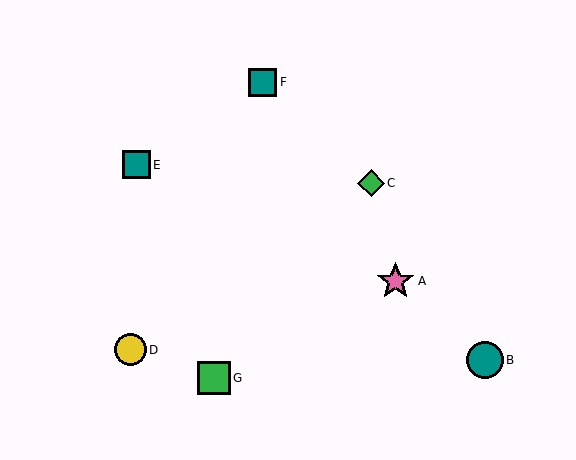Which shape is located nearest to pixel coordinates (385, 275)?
The pink star (labeled A) at (396, 281) is nearest to that location.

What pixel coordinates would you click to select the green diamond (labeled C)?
Click at (371, 183) to select the green diamond C.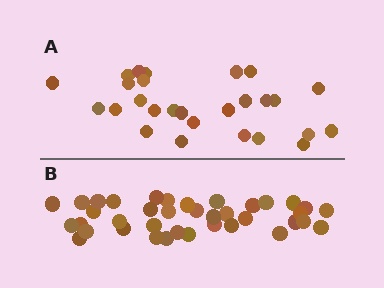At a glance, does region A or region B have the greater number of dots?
Region B (the bottom region) has more dots.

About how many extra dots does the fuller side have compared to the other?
Region B has roughly 12 or so more dots than region A.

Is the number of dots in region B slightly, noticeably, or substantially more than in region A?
Region B has noticeably more, but not dramatically so. The ratio is roughly 1.4 to 1.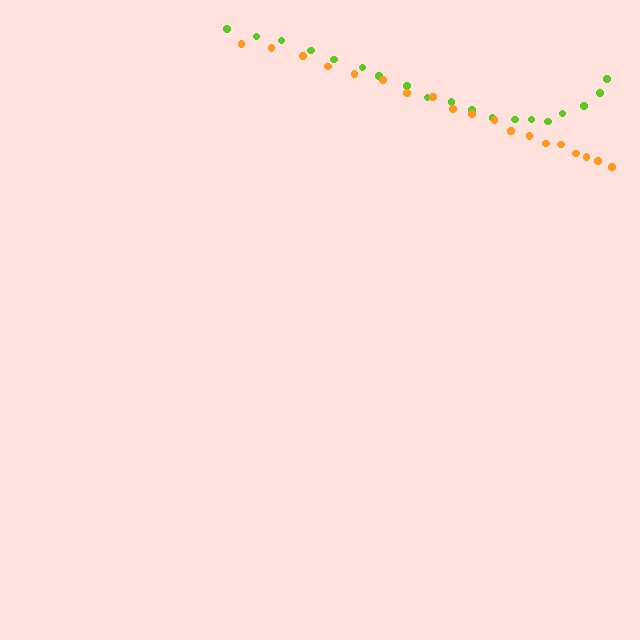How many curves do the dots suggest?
There are 2 distinct paths.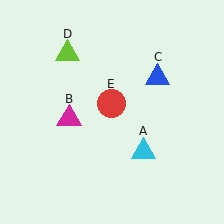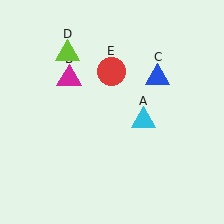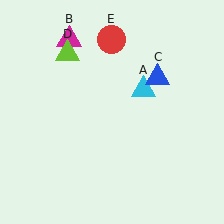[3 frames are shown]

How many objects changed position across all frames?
3 objects changed position: cyan triangle (object A), magenta triangle (object B), red circle (object E).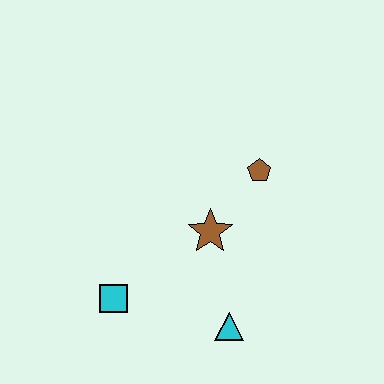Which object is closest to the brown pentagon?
The brown star is closest to the brown pentagon.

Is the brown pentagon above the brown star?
Yes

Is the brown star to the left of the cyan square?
No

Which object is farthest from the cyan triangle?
The brown pentagon is farthest from the cyan triangle.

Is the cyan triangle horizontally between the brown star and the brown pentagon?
Yes